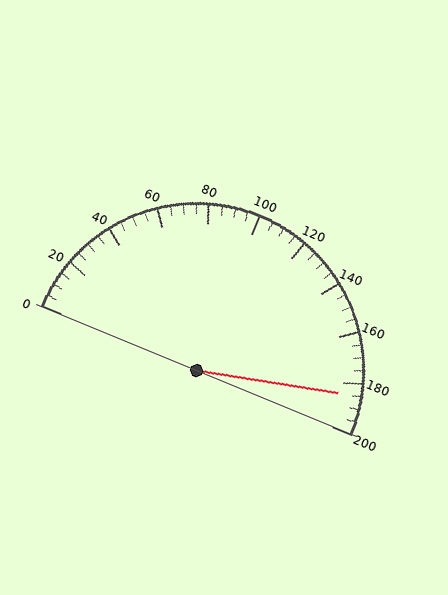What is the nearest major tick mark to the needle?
The nearest major tick mark is 180.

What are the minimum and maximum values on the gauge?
The gauge ranges from 0 to 200.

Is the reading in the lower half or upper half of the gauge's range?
The reading is in the upper half of the range (0 to 200).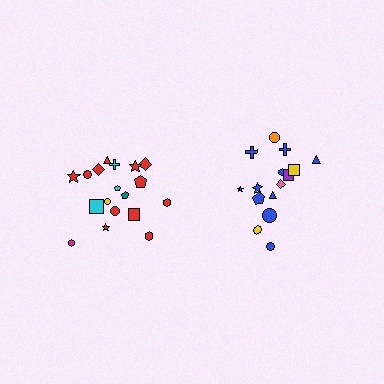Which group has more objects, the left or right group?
The left group.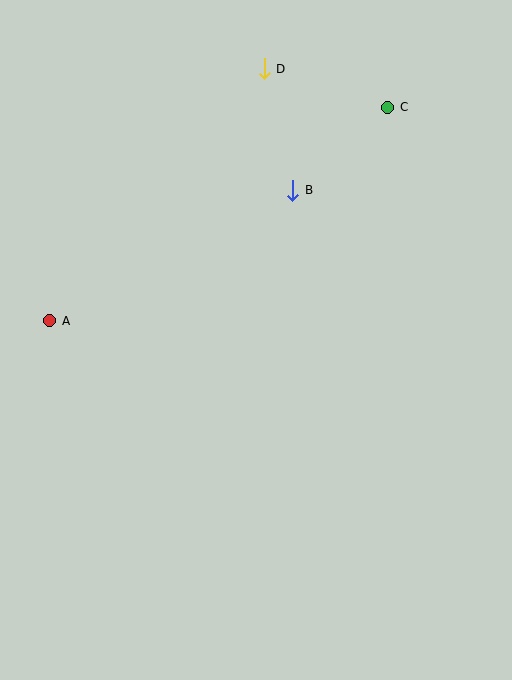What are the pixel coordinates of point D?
Point D is at (264, 69).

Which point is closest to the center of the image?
Point B at (293, 190) is closest to the center.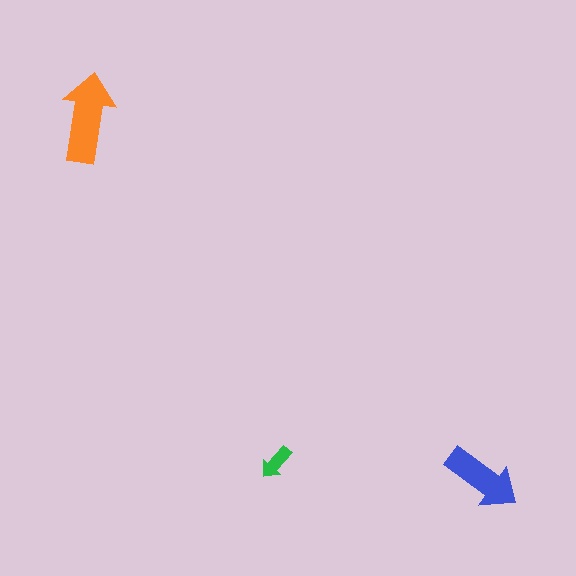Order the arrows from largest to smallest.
the orange one, the blue one, the green one.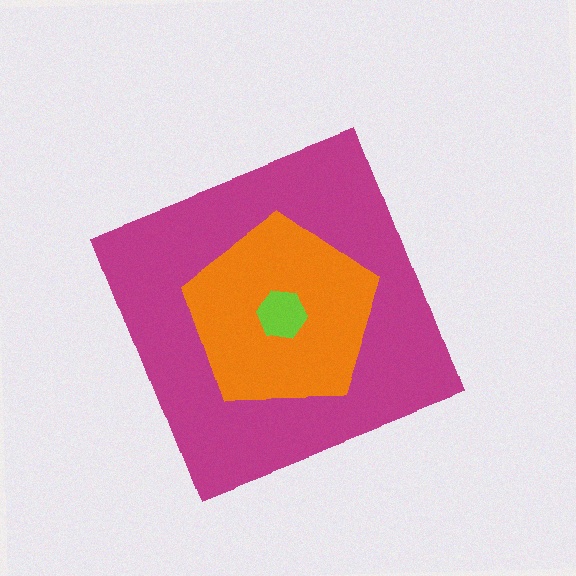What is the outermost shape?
The magenta diamond.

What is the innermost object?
The lime hexagon.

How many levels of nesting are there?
3.